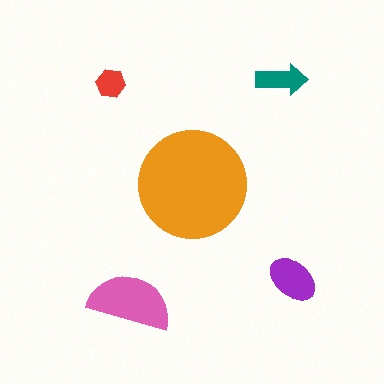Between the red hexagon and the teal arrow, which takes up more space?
The teal arrow.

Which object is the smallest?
The red hexagon.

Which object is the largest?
The orange circle.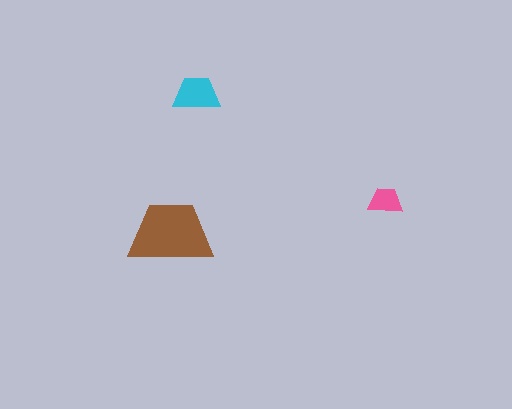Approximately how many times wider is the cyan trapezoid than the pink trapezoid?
About 1.5 times wider.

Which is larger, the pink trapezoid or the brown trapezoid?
The brown one.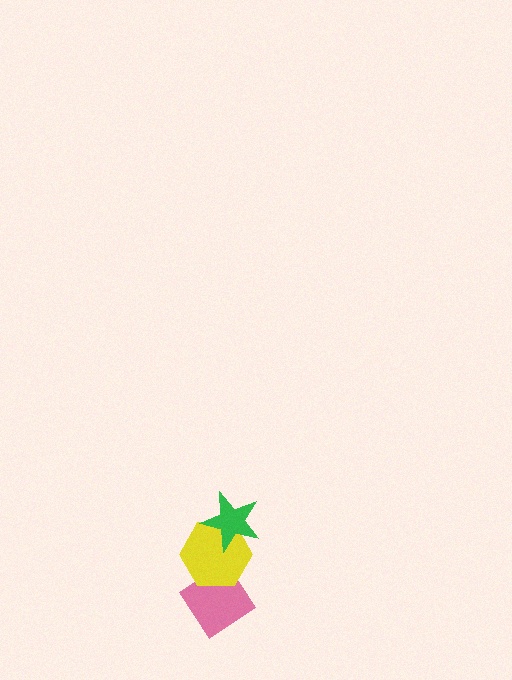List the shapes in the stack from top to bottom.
From top to bottom: the green star, the yellow hexagon, the pink diamond.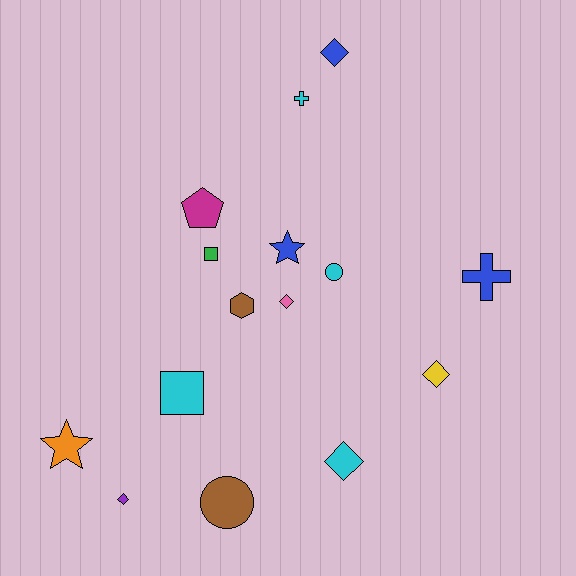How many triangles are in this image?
There are no triangles.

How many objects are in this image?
There are 15 objects.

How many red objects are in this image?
There are no red objects.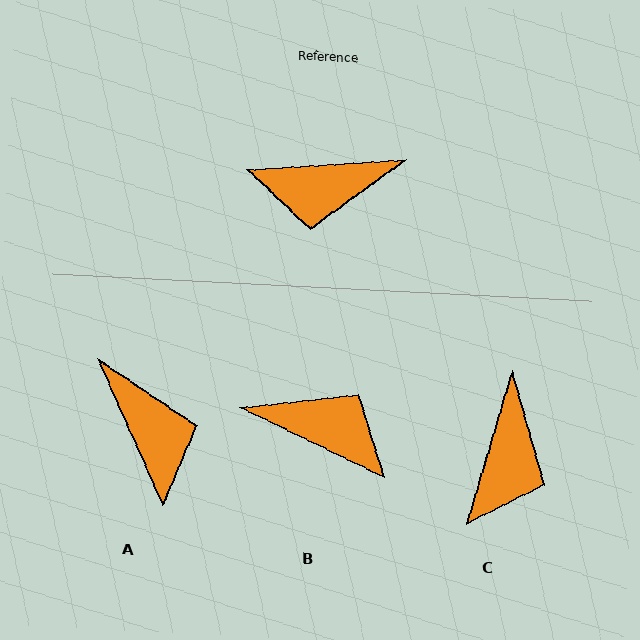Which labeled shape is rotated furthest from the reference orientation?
B, about 150 degrees away.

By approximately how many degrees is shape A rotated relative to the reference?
Approximately 110 degrees counter-clockwise.